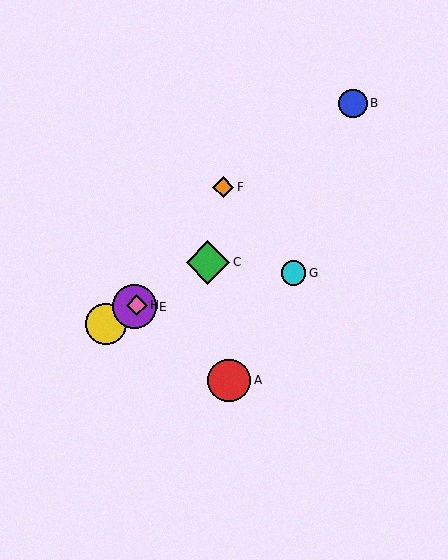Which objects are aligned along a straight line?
Objects C, D, E, H are aligned along a straight line.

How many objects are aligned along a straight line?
4 objects (C, D, E, H) are aligned along a straight line.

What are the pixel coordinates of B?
Object B is at (353, 103).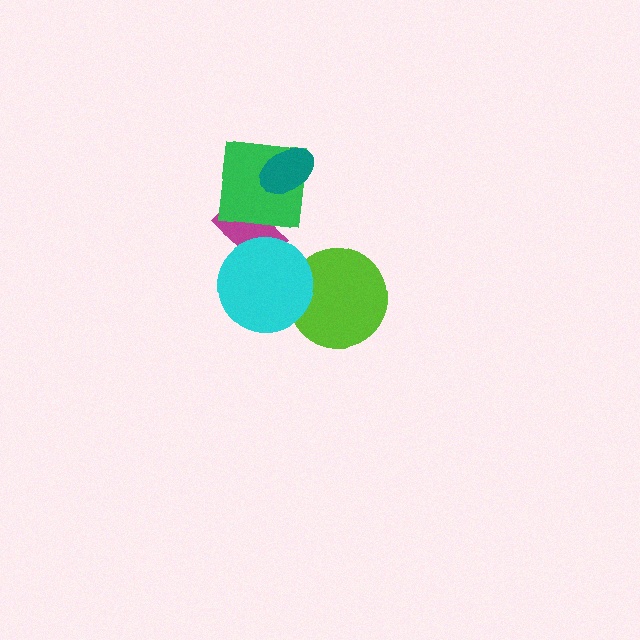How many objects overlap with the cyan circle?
2 objects overlap with the cyan circle.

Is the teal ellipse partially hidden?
No, no other shape covers it.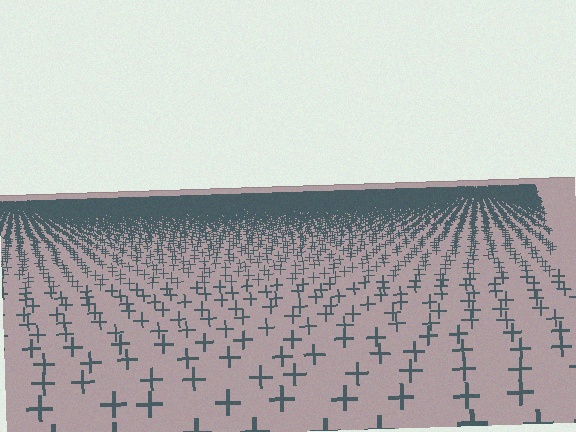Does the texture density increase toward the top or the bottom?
Density increases toward the top.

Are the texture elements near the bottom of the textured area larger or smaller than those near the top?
Larger. Near the bottom, elements are closer to the viewer and appear at a bigger on-screen size.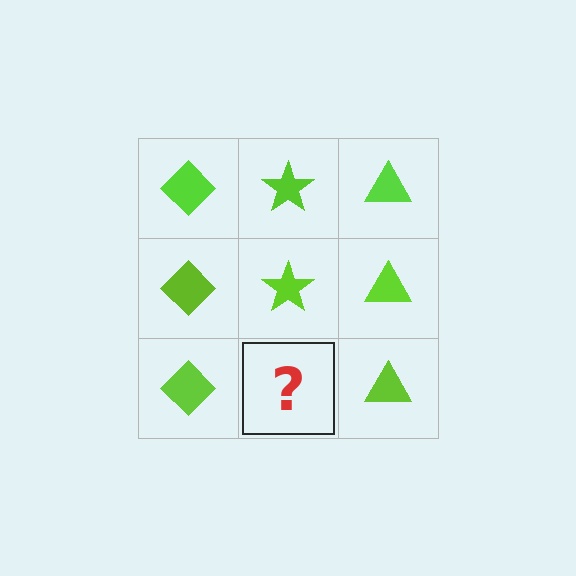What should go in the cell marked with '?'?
The missing cell should contain a lime star.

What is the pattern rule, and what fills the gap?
The rule is that each column has a consistent shape. The gap should be filled with a lime star.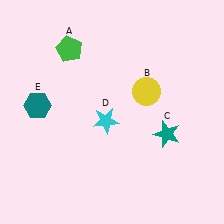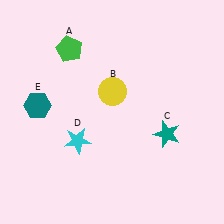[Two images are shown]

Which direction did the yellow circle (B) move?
The yellow circle (B) moved left.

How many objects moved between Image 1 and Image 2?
2 objects moved between the two images.